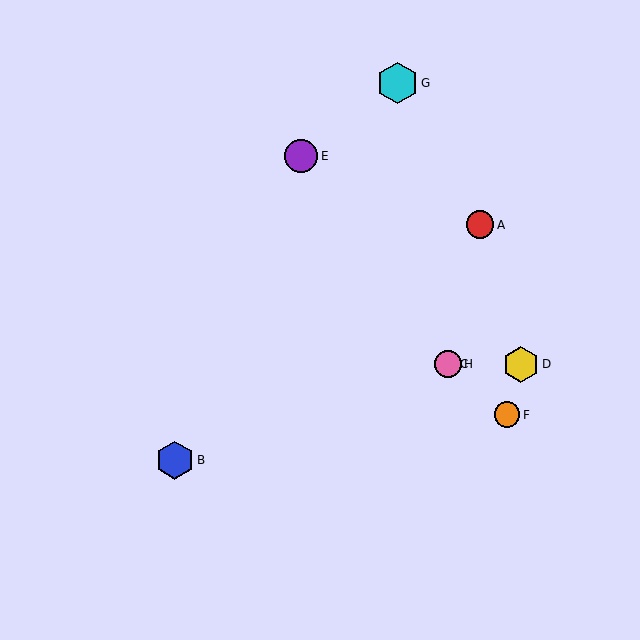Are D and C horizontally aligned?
Yes, both are at y≈364.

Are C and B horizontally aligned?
No, C is at y≈364 and B is at y≈460.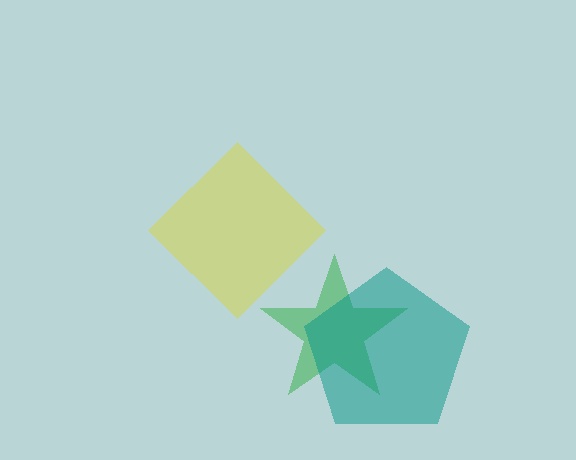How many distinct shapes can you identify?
There are 3 distinct shapes: a yellow diamond, a green star, a teal pentagon.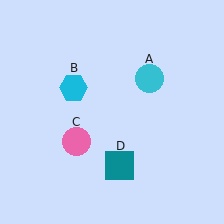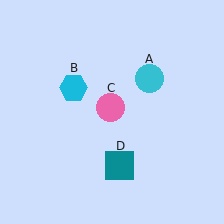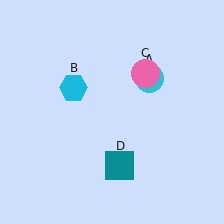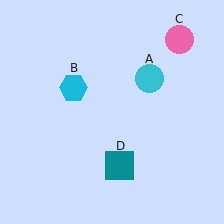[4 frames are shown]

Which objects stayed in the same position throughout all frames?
Cyan circle (object A) and cyan hexagon (object B) and teal square (object D) remained stationary.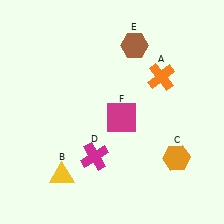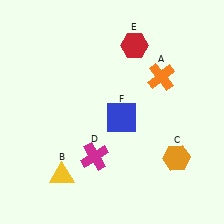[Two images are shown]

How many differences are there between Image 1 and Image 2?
There are 2 differences between the two images.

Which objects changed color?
E changed from brown to red. F changed from magenta to blue.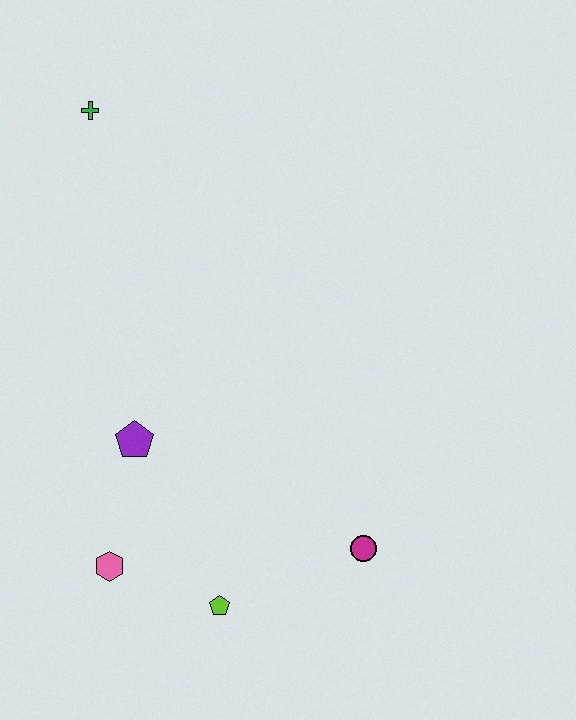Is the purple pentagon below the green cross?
Yes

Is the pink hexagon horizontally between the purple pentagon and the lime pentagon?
No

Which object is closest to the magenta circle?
The lime pentagon is closest to the magenta circle.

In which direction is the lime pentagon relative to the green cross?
The lime pentagon is below the green cross.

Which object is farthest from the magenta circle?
The green cross is farthest from the magenta circle.